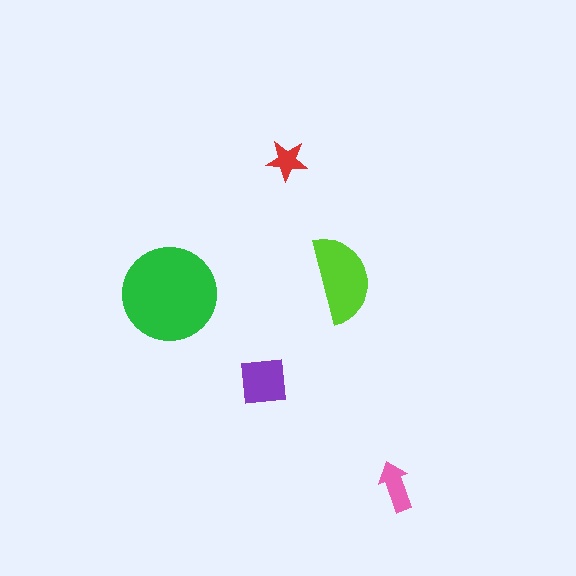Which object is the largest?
The green circle.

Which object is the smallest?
The red star.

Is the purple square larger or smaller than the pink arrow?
Larger.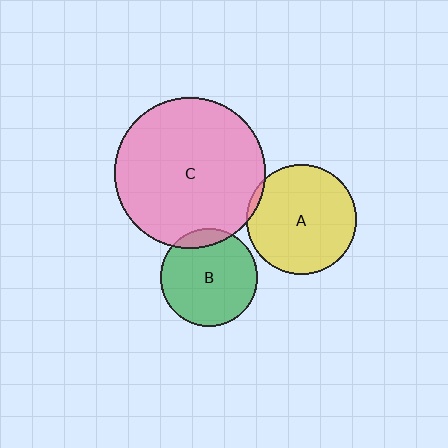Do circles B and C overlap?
Yes.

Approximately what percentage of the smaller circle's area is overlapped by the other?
Approximately 10%.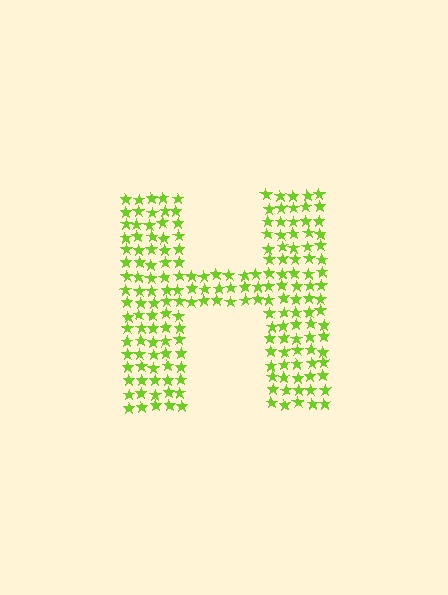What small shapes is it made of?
It is made of small stars.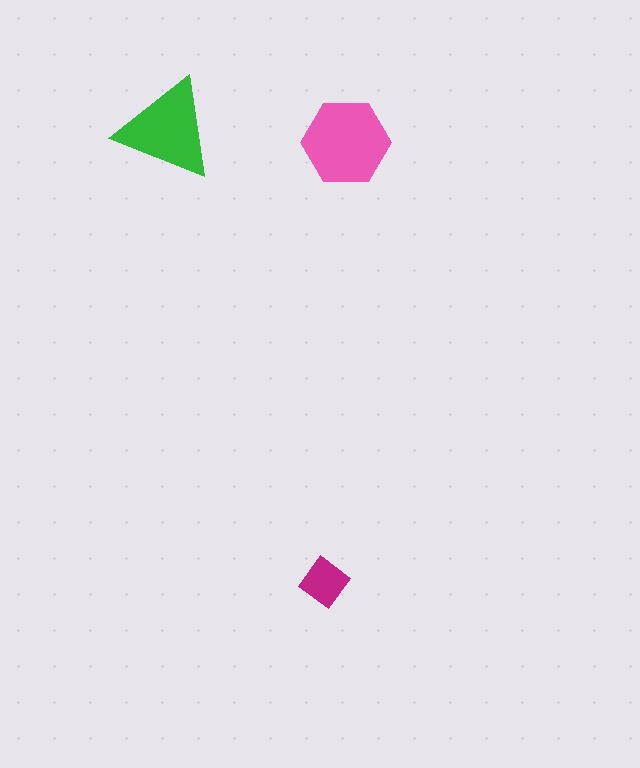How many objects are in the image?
There are 3 objects in the image.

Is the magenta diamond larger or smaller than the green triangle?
Smaller.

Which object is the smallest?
The magenta diamond.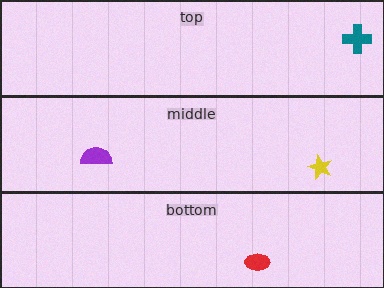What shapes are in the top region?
The teal cross.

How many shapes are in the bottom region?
1.